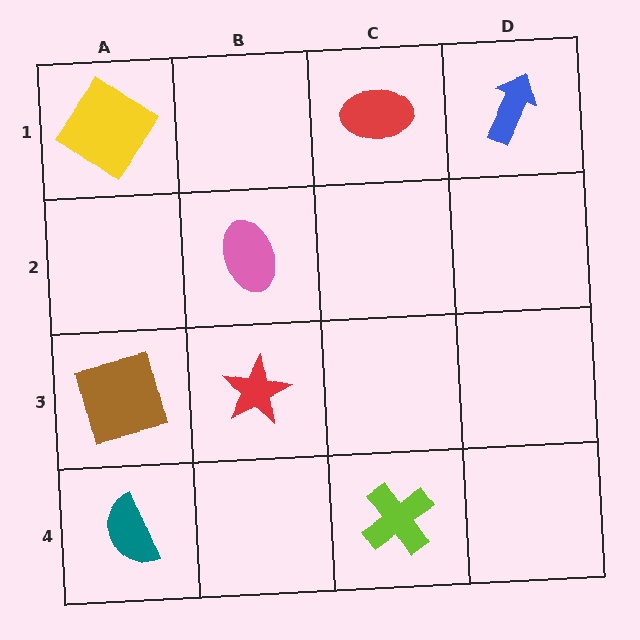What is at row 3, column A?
A brown square.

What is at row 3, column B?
A red star.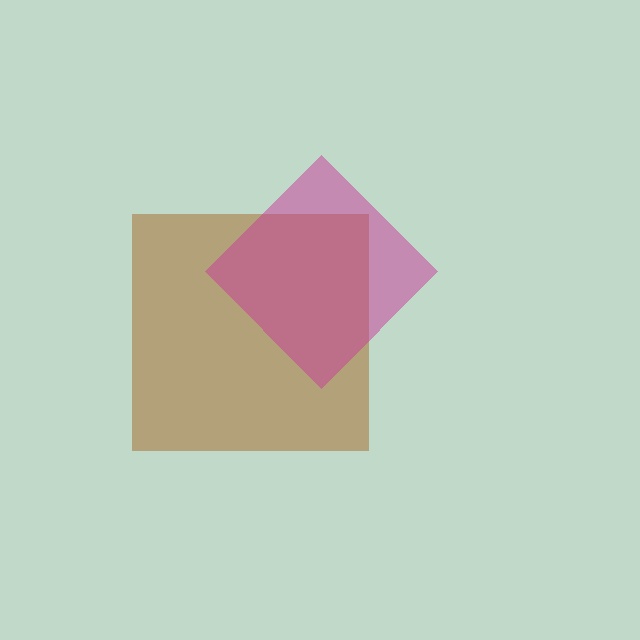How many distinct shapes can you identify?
There are 2 distinct shapes: a brown square, a magenta diamond.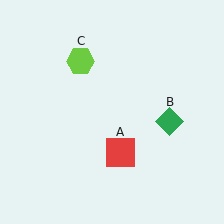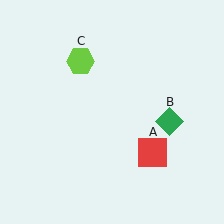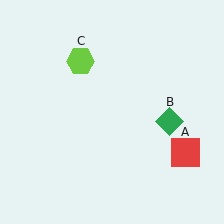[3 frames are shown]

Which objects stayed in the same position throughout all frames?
Green diamond (object B) and lime hexagon (object C) remained stationary.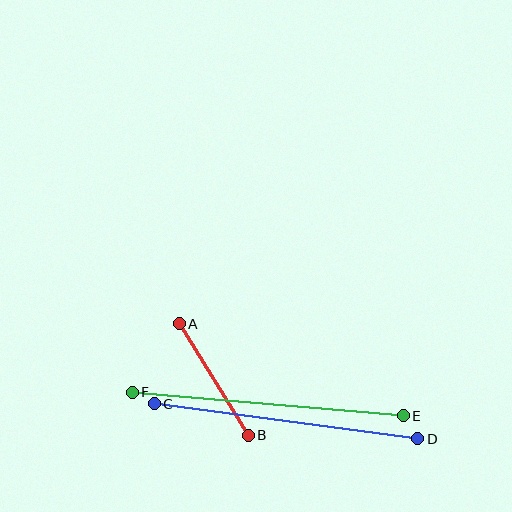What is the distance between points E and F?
The distance is approximately 272 pixels.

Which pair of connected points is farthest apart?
Points E and F are farthest apart.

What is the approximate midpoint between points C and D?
The midpoint is at approximately (286, 421) pixels.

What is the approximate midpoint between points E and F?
The midpoint is at approximately (268, 404) pixels.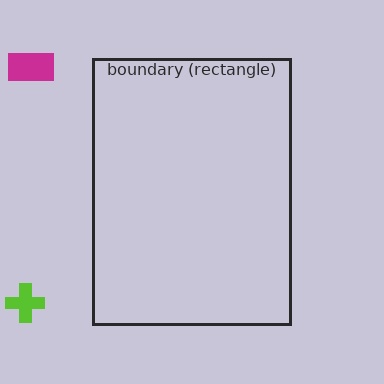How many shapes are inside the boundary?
0 inside, 2 outside.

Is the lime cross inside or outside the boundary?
Outside.